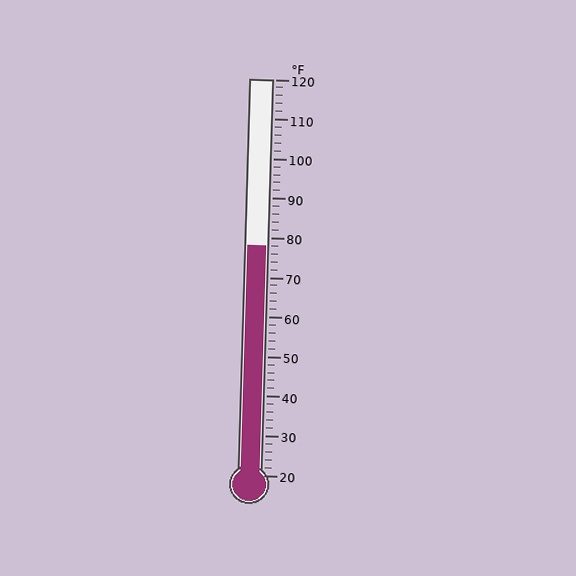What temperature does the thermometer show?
The thermometer shows approximately 78°F.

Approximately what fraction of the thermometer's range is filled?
The thermometer is filled to approximately 60% of its range.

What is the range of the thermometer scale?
The thermometer scale ranges from 20°F to 120°F.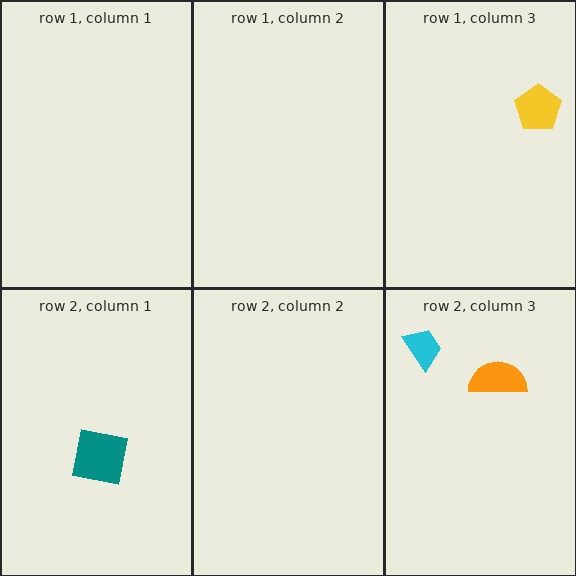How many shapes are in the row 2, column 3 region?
2.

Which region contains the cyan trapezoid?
The row 2, column 3 region.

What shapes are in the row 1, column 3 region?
The yellow pentagon.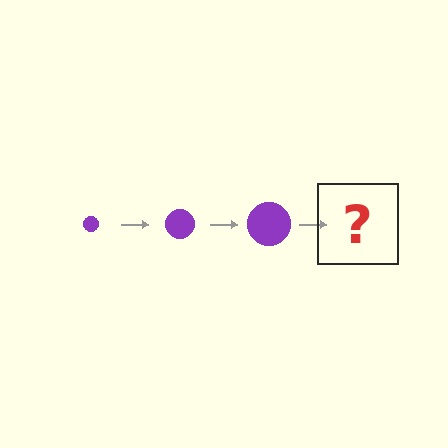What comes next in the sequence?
The next element should be a purple circle, larger than the previous one.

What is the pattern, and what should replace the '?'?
The pattern is that the circle gets progressively larger each step. The '?' should be a purple circle, larger than the previous one.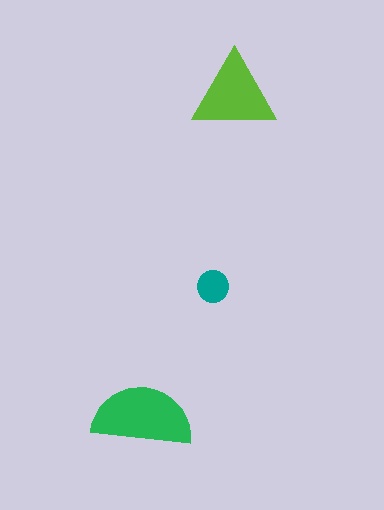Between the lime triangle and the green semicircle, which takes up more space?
The green semicircle.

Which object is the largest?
The green semicircle.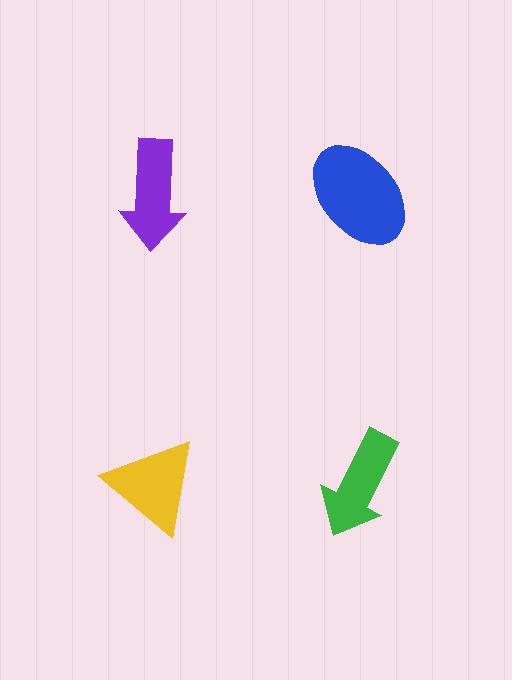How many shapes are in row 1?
2 shapes.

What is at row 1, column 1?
A purple arrow.